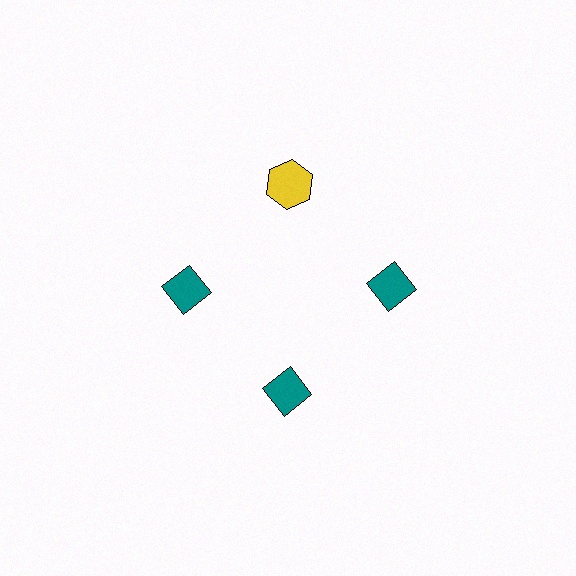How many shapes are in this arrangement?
There are 4 shapes arranged in a ring pattern.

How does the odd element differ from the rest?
It differs in both color (yellow instead of teal) and shape (hexagon instead of diamond).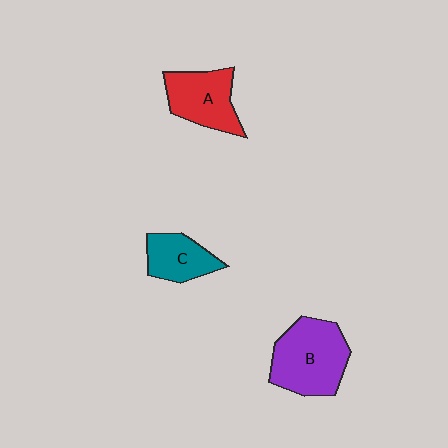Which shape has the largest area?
Shape B (purple).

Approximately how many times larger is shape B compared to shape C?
Approximately 1.7 times.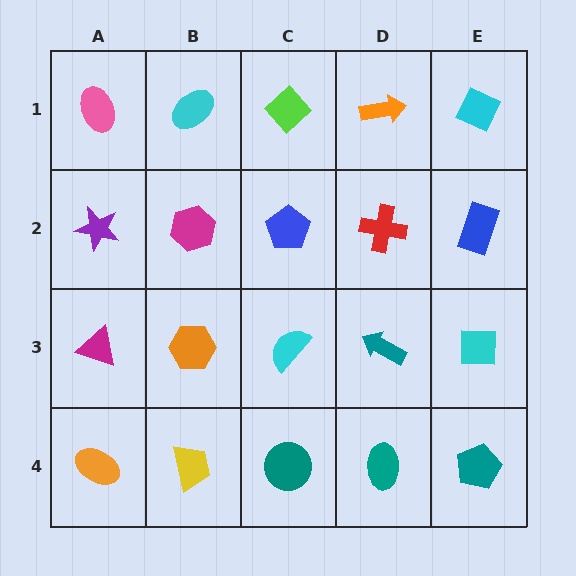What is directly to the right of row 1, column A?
A cyan ellipse.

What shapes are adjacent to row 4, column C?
A cyan semicircle (row 3, column C), a yellow trapezoid (row 4, column B), a teal ellipse (row 4, column D).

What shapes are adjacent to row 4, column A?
A magenta triangle (row 3, column A), a yellow trapezoid (row 4, column B).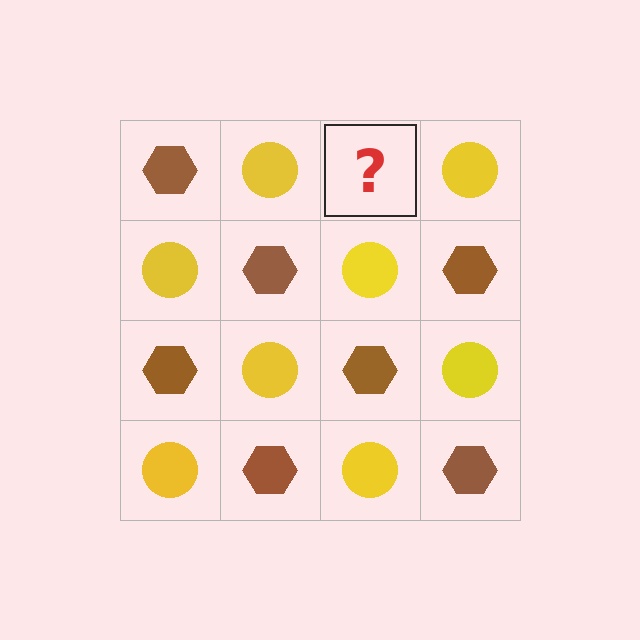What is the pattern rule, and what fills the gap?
The rule is that it alternates brown hexagon and yellow circle in a checkerboard pattern. The gap should be filled with a brown hexagon.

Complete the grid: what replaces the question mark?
The question mark should be replaced with a brown hexagon.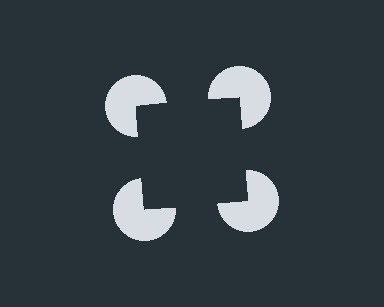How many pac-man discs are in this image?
There are 4 — one at each vertex of the illusory square.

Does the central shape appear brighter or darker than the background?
It typically appears slightly darker than the background, even though no actual brightness change is drawn.